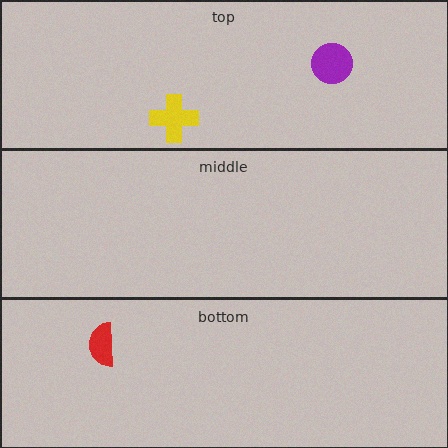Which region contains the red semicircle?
The bottom region.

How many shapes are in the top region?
2.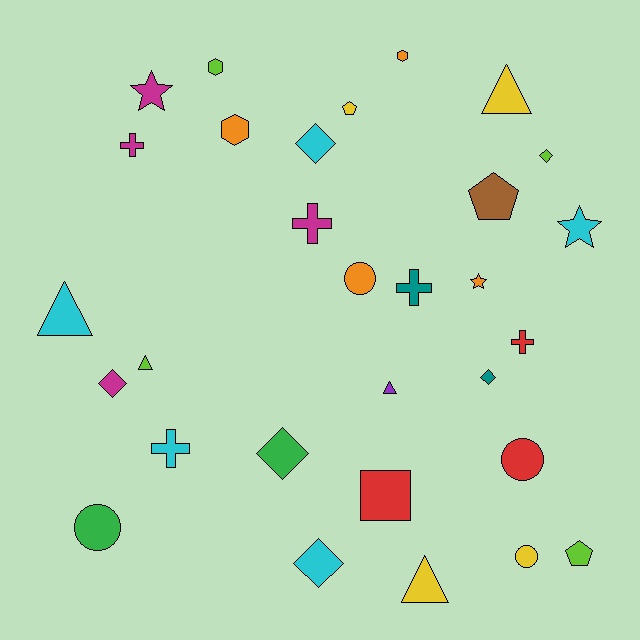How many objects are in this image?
There are 30 objects.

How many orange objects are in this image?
There are 4 orange objects.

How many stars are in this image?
There are 3 stars.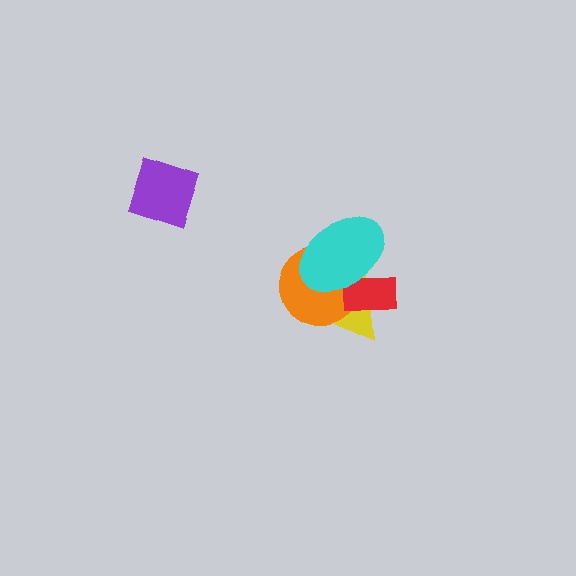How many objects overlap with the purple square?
0 objects overlap with the purple square.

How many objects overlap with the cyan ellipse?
3 objects overlap with the cyan ellipse.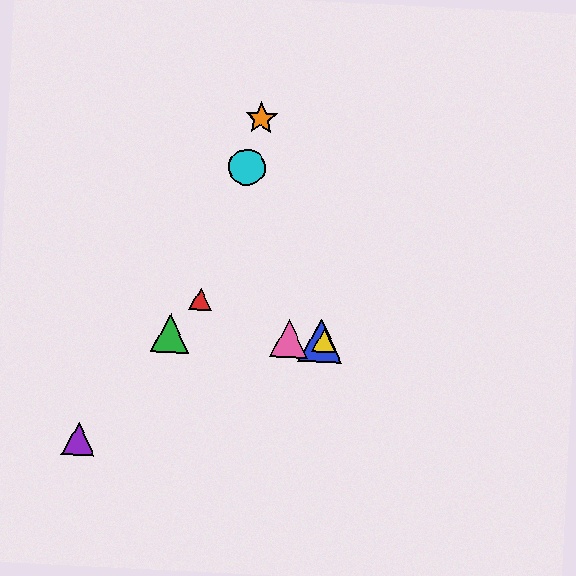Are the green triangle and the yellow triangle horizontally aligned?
Yes, both are at y≈333.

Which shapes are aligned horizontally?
The blue triangle, the green triangle, the yellow triangle, the pink triangle are aligned horizontally.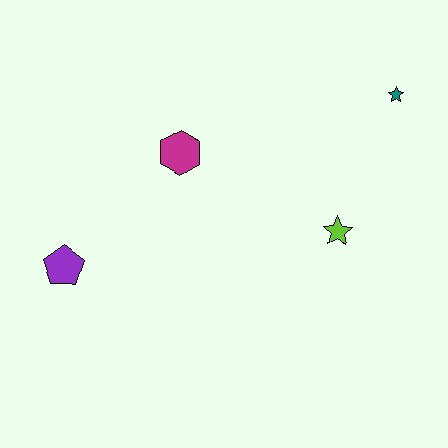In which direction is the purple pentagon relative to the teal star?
The purple pentagon is to the left of the teal star.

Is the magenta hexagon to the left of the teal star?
Yes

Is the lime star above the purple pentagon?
Yes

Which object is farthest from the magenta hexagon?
The teal star is farthest from the magenta hexagon.